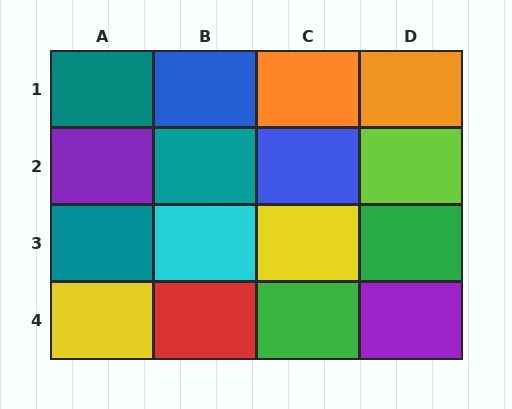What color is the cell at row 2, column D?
Lime.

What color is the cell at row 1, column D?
Orange.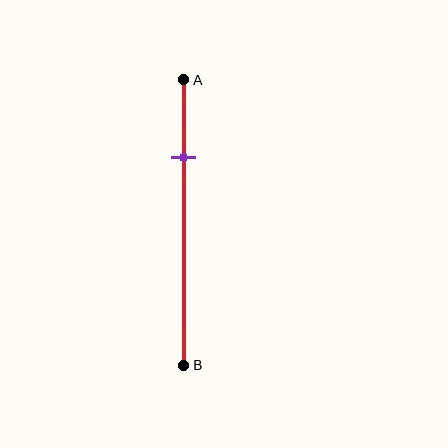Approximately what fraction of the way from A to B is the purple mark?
The purple mark is approximately 25% of the way from A to B.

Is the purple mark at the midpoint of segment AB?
No, the mark is at about 25% from A, not at the 50% midpoint.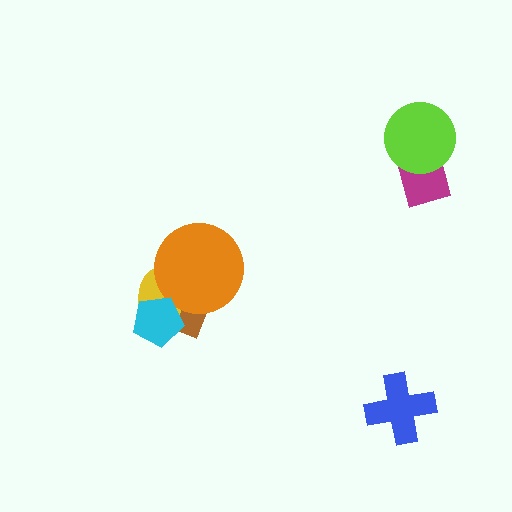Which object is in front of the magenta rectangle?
The lime circle is in front of the magenta rectangle.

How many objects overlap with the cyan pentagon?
2 objects overlap with the cyan pentagon.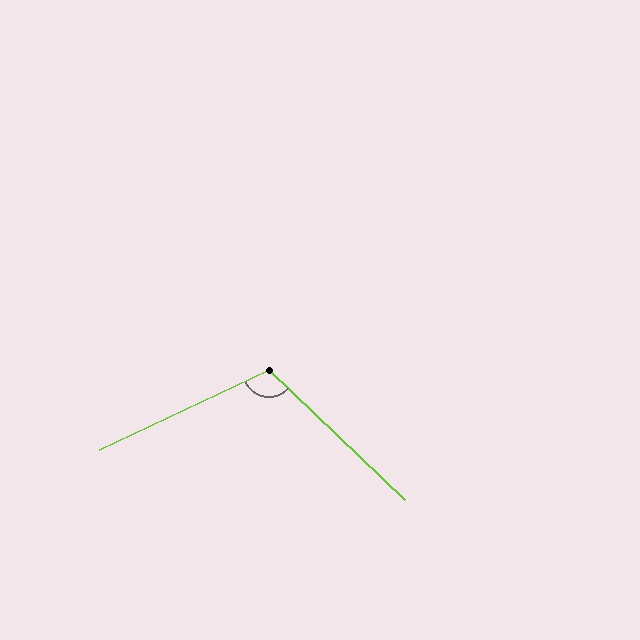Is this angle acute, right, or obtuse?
It is obtuse.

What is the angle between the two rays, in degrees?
Approximately 111 degrees.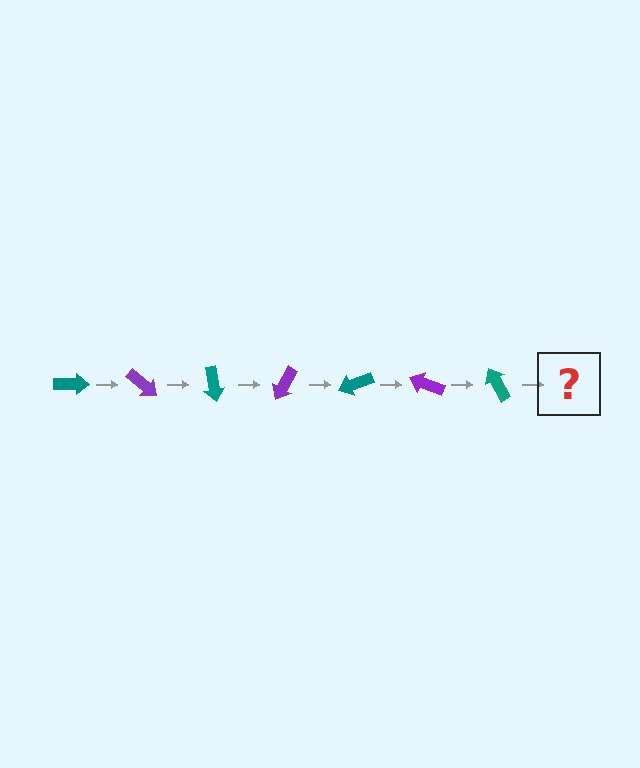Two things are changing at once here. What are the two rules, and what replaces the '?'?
The two rules are that it rotates 40 degrees each step and the color cycles through teal and purple. The '?' should be a purple arrow, rotated 280 degrees from the start.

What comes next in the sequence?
The next element should be a purple arrow, rotated 280 degrees from the start.